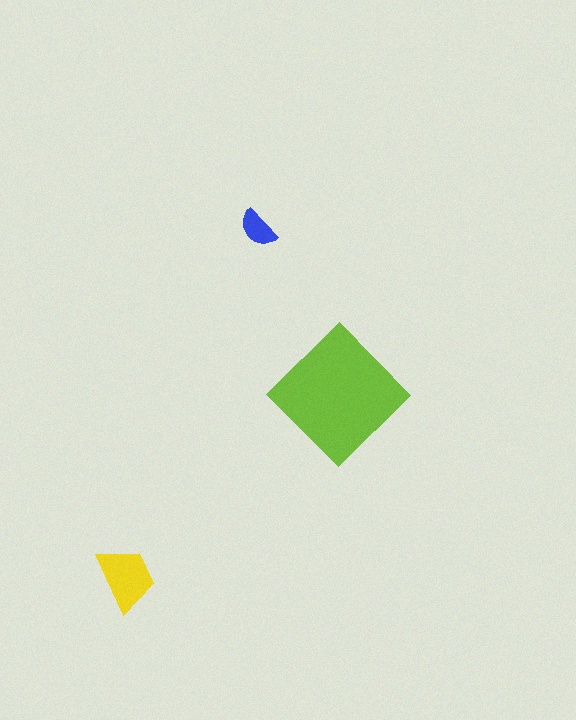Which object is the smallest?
The blue semicircle.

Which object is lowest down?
The yellow trapezoid is bottommost.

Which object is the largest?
The lime diamond.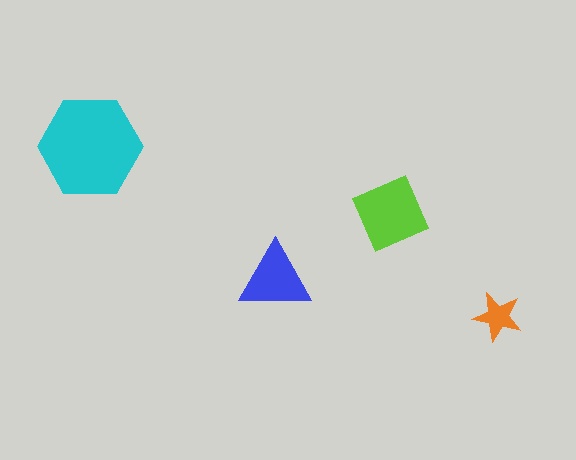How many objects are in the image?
There are 4 objects in the image.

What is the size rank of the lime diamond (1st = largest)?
2nd.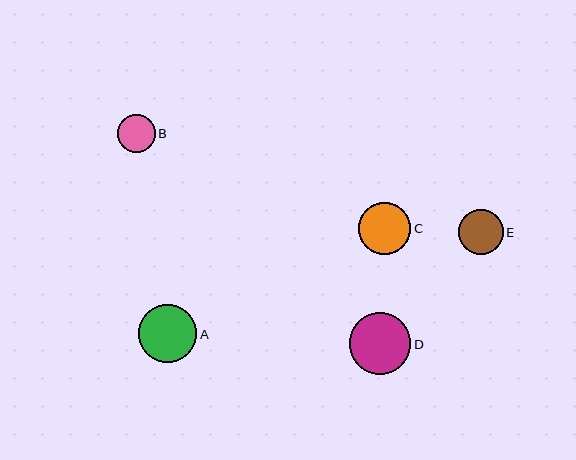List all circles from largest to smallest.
From largest to smallest: D, A, C, E, B.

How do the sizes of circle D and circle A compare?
Circle D and circle A are approximately the same size.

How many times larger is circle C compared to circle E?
Circle C is approximately 1.2 times the size of circle E.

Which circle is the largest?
Circle D is the largest with a size of approximately 61 pixels.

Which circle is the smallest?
Circle B is the smallest with a size of approximately 38 pixels.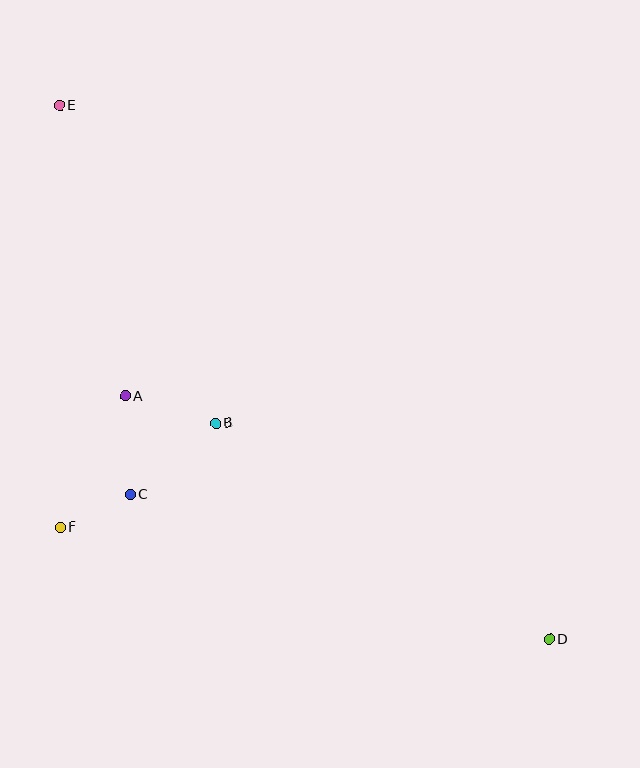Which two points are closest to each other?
Points C and F are closest to each other.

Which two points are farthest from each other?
Points D and E are farthest from each other.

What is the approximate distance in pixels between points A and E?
The distance between A and E is approximately 298 pixels.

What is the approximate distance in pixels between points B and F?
The distance between B and F is approximately 187 pixels.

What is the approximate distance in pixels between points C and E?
The distance between C and E is approximately 396 pixels.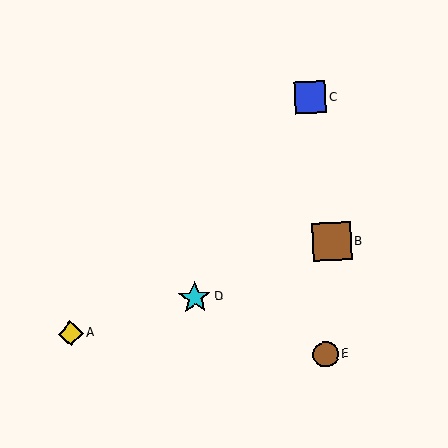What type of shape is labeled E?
Shape E is a brown circle.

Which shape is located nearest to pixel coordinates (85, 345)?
The yellow diamond (labeled A) at (71, 334) is nearest to that location.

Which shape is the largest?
The brown square (labeled B) is the largest.